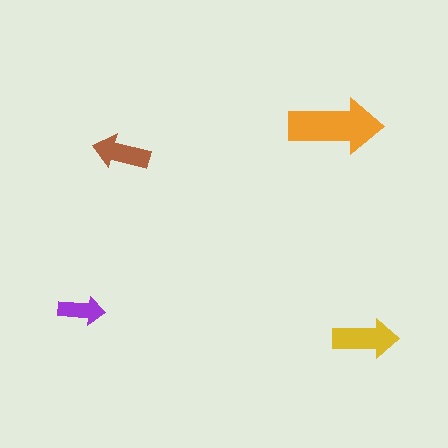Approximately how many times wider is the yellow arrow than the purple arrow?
About 1.5 times wider.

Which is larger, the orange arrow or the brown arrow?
The orange one.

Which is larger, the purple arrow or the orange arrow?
The orange one.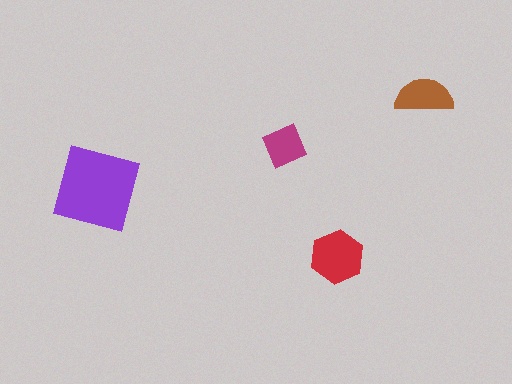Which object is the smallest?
The magenta square.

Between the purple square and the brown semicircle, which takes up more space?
The purple square.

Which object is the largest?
The purple square.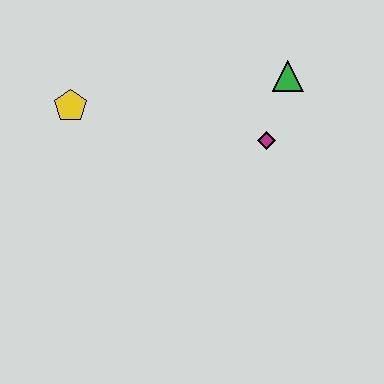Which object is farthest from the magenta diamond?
The yellow pentagon is farthest from the magenta diamond.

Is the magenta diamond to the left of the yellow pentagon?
No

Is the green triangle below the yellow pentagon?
No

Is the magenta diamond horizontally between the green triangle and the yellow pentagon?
Yes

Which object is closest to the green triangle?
The magenta diamond is closest to the green triangle.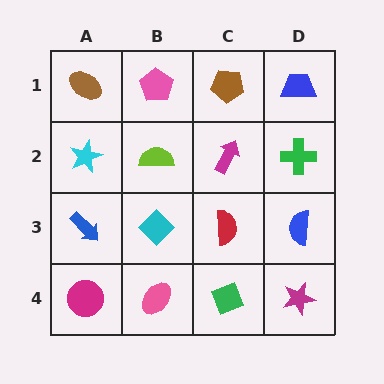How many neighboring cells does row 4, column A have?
2.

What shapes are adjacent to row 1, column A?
A cyan star (row 2, column A), a pink pentagon (row 1, column B).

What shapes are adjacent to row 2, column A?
A brown ellipse (row 1, column A), a blue arrow (row 3, column A), a lime semicircle (row 2, column B).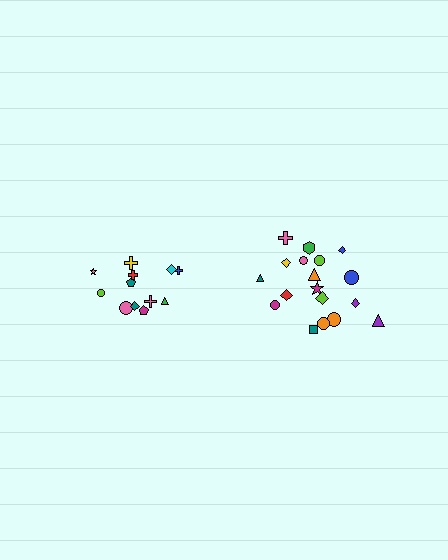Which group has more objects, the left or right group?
The right group.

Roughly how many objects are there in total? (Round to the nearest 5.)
Roughly 30 objects in total.